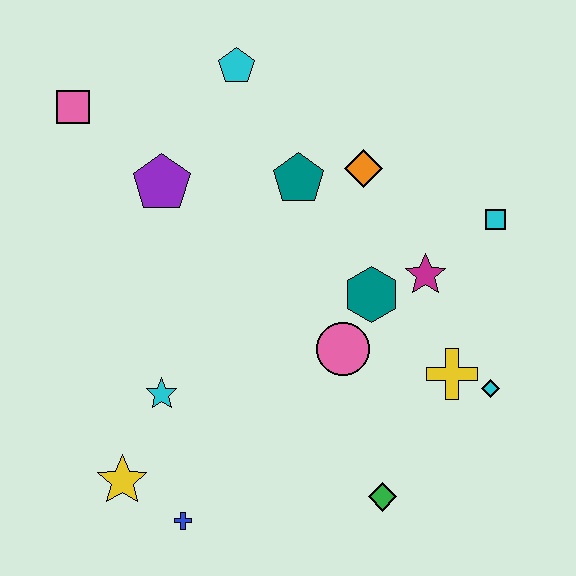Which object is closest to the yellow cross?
The cyan diamond is closest to the yellow cross.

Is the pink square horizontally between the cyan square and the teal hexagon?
No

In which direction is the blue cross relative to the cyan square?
The blue cross is to the left of the cyan square.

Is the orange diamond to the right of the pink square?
Yes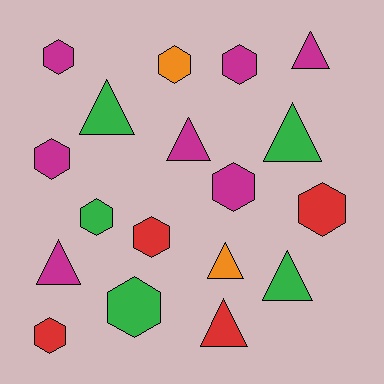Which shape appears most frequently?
Hexagon, with 10 objects.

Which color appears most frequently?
Magenta, with 7 objects.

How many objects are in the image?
There are 18 objects.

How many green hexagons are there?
There are 2 green hexagons.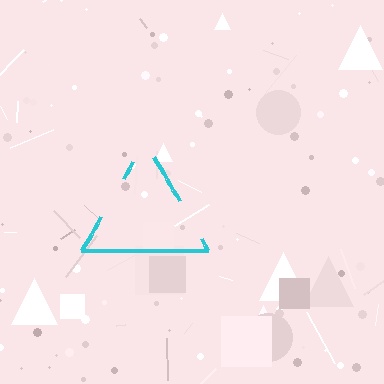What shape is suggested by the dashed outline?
The dashed outline suggests a triangle.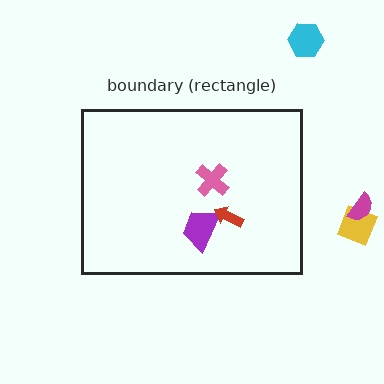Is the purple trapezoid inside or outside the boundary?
Inside.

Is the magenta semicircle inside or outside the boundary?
Outside.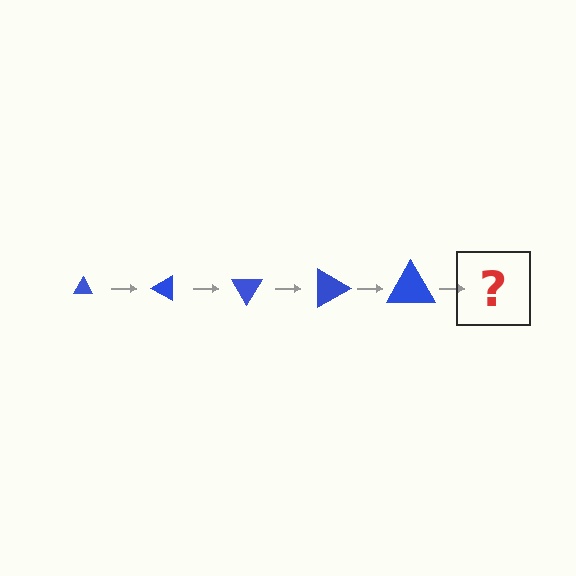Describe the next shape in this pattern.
It should be a triangle, larger than the previous one and rotated 150 degrees from the start.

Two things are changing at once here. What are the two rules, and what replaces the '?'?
The two rules are that the triangle grows larger each step and it rotates 30 degrees each step. The '?' should be a triangle, larger than the previous one and rotated 150 degrees from the start.